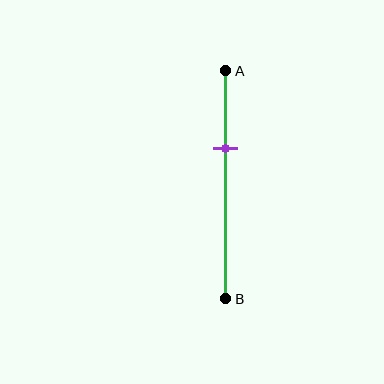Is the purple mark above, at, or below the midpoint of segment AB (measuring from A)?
The purple mark is above the midpoint of segment AB.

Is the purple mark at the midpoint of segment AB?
No, the mark is at about 35% from A, not at the 50% midpoint.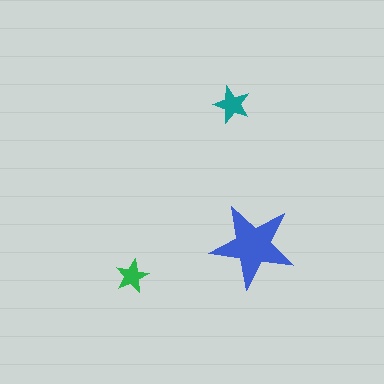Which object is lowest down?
The green star is bottommost.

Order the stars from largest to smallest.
the blue one, the teal one, the green one.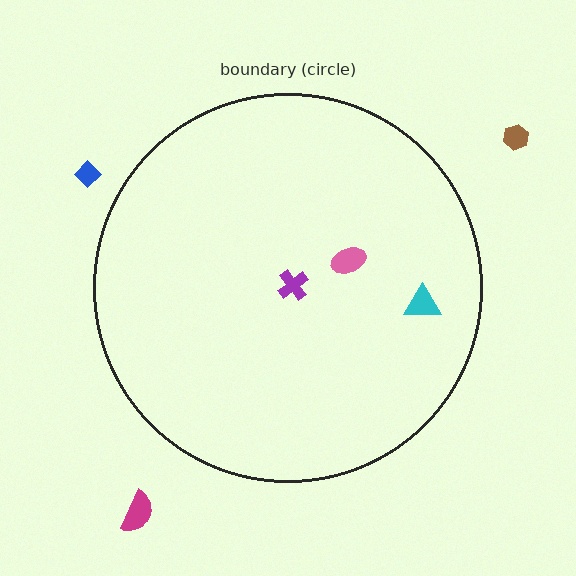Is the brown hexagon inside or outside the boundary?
Outside.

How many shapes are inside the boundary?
3 inside, 3 outside.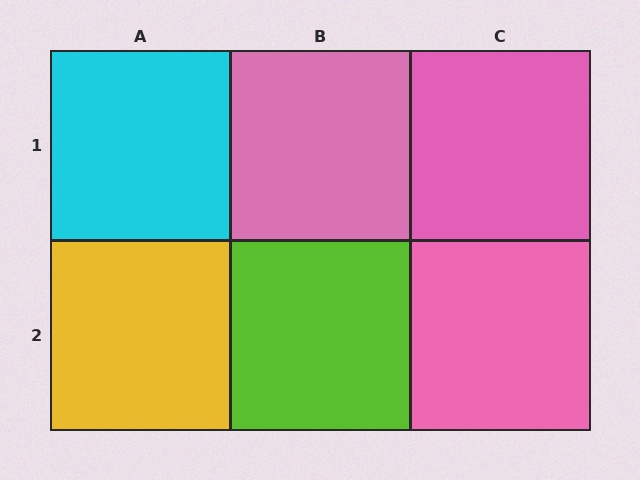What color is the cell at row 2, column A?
Yellow.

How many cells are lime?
1 cell is lime.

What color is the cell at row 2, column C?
Pink.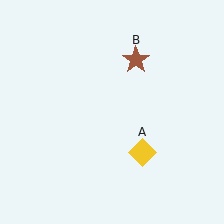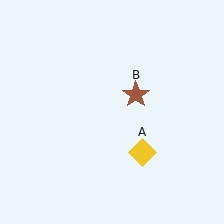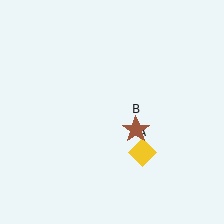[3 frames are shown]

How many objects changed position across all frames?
1 object changed position: brown star (object B).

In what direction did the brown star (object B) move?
The brown star (object B) moved down.